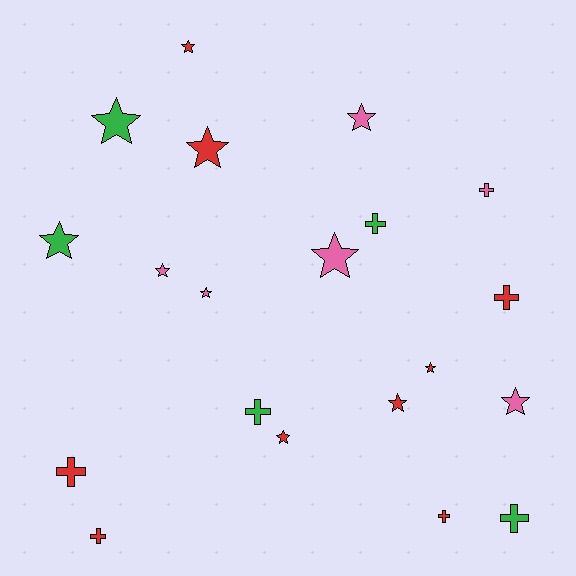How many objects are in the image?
There are 20 objects.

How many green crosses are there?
There are 3 green crosses.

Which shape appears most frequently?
Star, with 12 objects.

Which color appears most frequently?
Red, with 9 objects.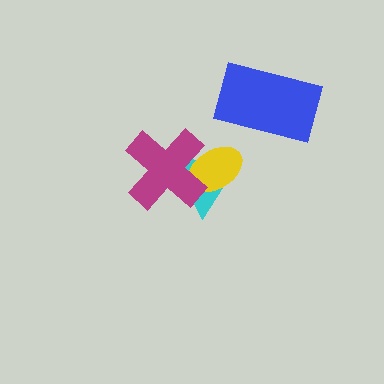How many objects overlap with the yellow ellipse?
2 objects overlap with the yellow ellipse.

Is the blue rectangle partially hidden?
No, no other shape covers it.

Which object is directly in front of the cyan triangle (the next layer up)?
The yellow ellipse is directly in front of the cyan triangle.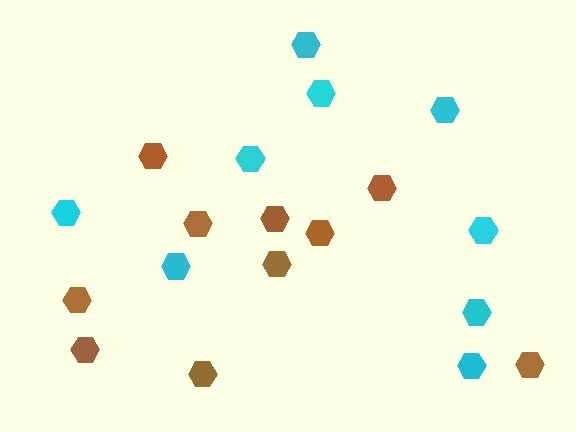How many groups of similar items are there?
There are 2 groups: one group of brown hexagons (10) and one group of cyan hexagons (9).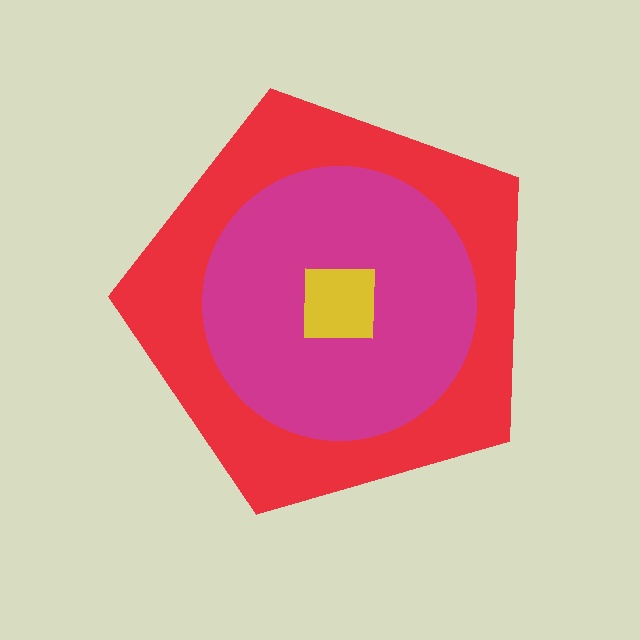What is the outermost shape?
The red pentagon.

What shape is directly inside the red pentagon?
The magenta circle.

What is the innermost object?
The yellow square.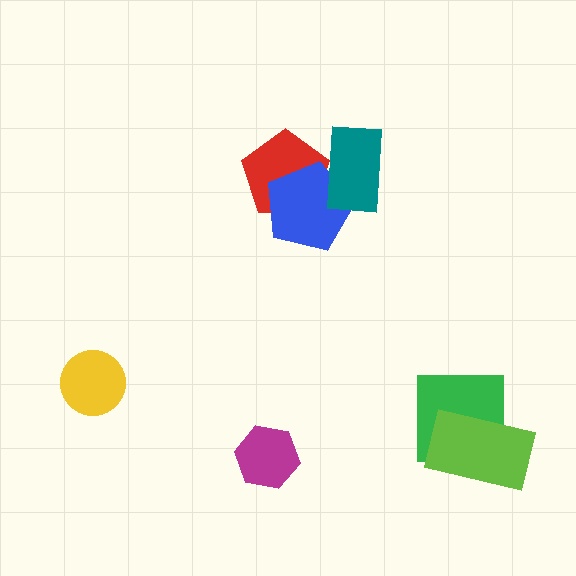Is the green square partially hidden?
Yes, it is partially covered by another shape.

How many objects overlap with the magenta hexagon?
0 objects overlap with the magenta hexagon.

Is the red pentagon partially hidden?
Yes, it is partially covered by another shape.